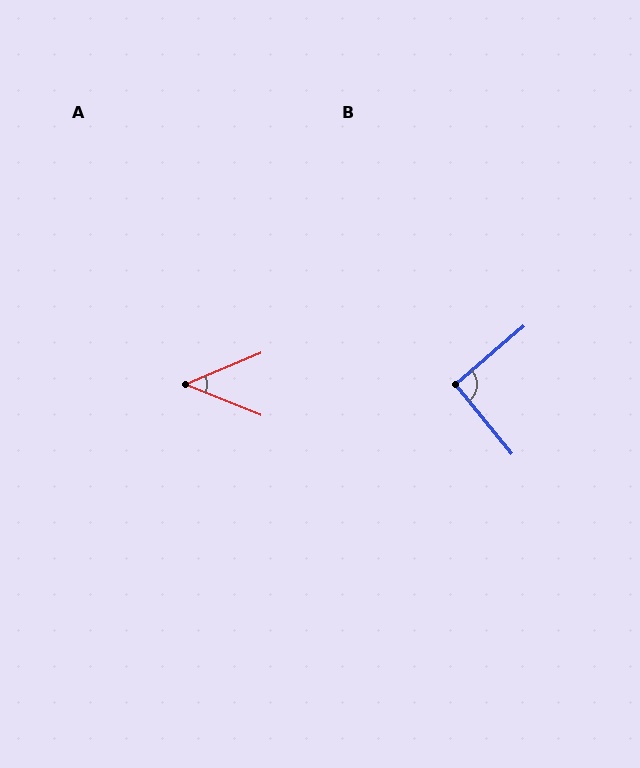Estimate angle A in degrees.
Approximately 45 degrees.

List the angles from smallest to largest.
A (45°), B (92°).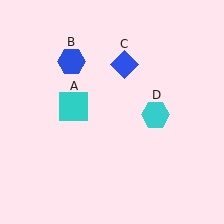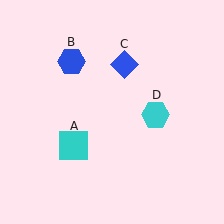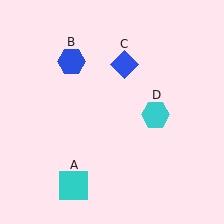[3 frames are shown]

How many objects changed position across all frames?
1 object changed position: cyan square (object A).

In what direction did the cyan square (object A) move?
The cyan square (object A) moved down.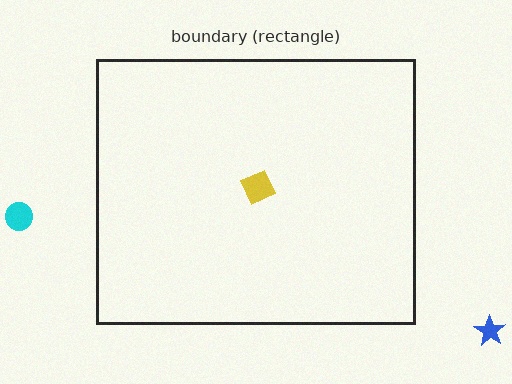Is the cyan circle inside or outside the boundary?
Outside.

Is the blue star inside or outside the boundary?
Outside.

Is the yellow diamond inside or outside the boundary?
Inside.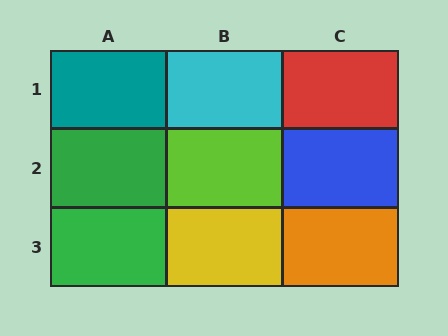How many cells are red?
1 cell is red.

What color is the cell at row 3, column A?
Green.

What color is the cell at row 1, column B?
Cyan.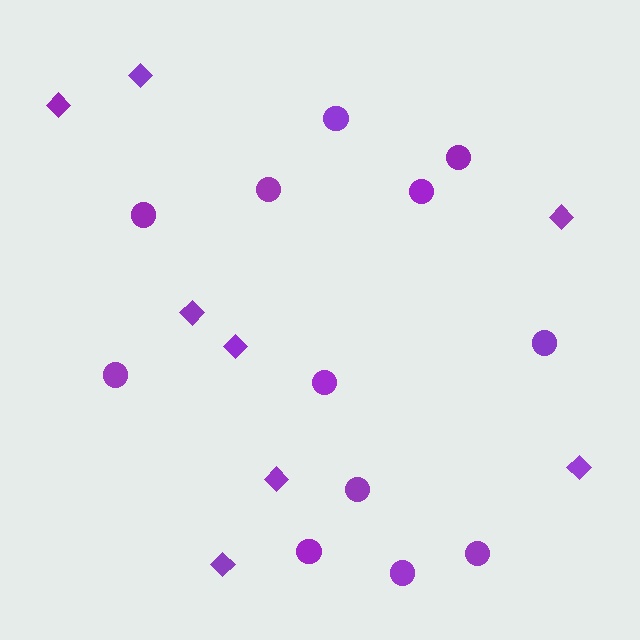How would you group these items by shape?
There are 2 groups: one group of diamonds (8) and one group of circles (12).